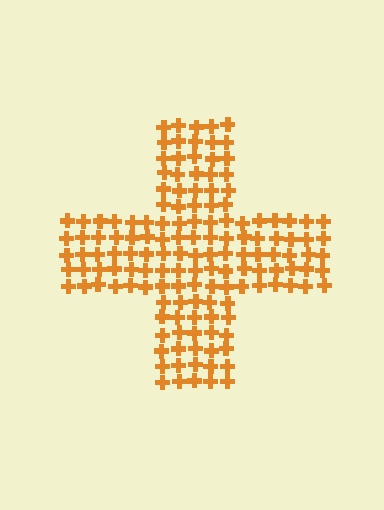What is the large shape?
The large shape is a cross.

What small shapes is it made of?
It is made of small crosses.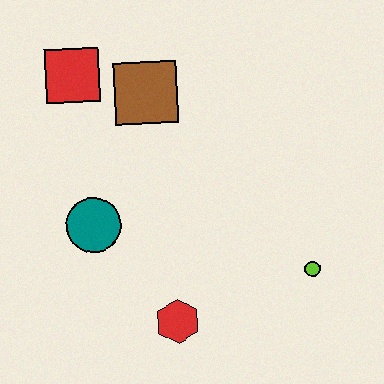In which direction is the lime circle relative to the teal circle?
The lime circle is to the right of the teal circle.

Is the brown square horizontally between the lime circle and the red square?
Yes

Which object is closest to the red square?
The brown square is closest to the red square.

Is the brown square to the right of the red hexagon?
No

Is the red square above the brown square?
Yes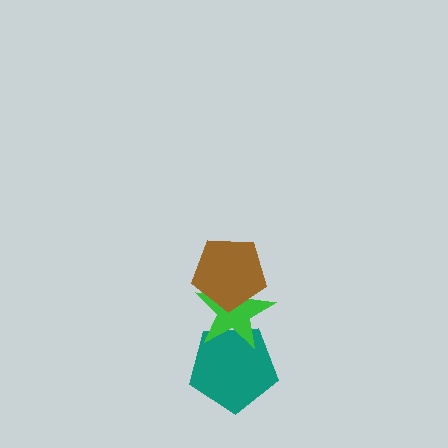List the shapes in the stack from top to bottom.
From top to bottom: the brown pentagon, the green star, the teal pentagon.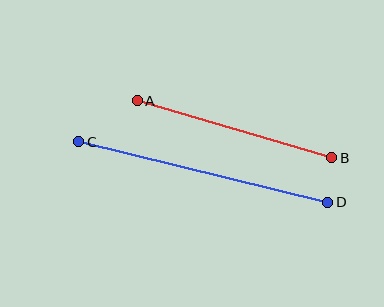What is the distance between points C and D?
The distance is approximately 256 pixels.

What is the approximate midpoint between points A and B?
The midpoint is at approximately (234, 129) pixels.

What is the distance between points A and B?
The distance is approximately 203 pixels.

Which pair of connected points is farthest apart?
Points C and D are farthest apart.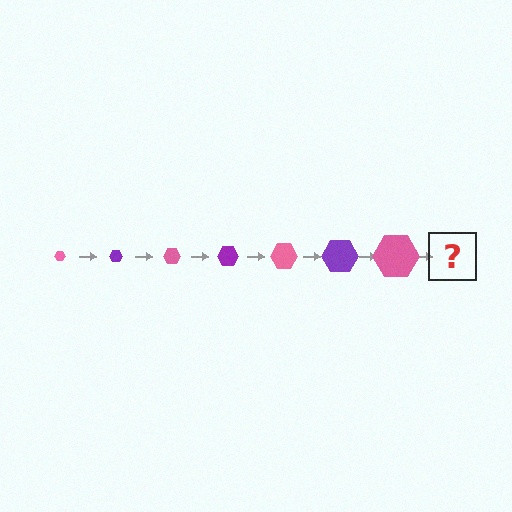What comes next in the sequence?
The next element should be a purple hexagon, larger than the previous one.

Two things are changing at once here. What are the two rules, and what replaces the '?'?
The two rules are that the hexagon grows larger each step and the color cycles through pink and purple. The '?' should be a purple hexagon, larger than the previous one.